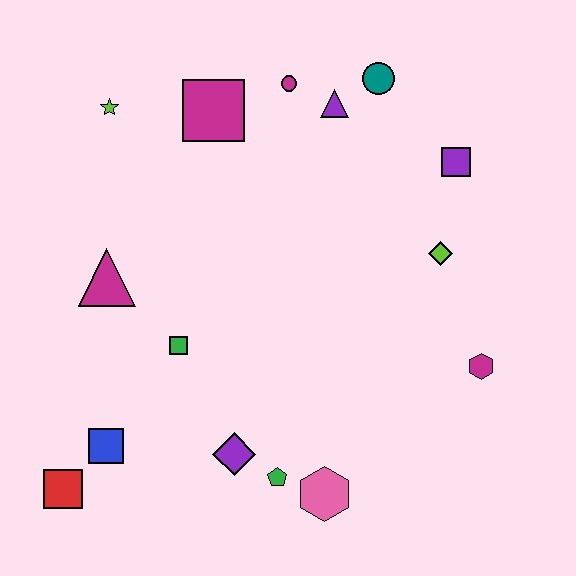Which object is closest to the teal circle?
The purple triangle is closest to the teal circle.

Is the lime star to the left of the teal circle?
Yes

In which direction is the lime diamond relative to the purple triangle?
The lime diamond is below the purple triangle.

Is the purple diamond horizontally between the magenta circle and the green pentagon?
No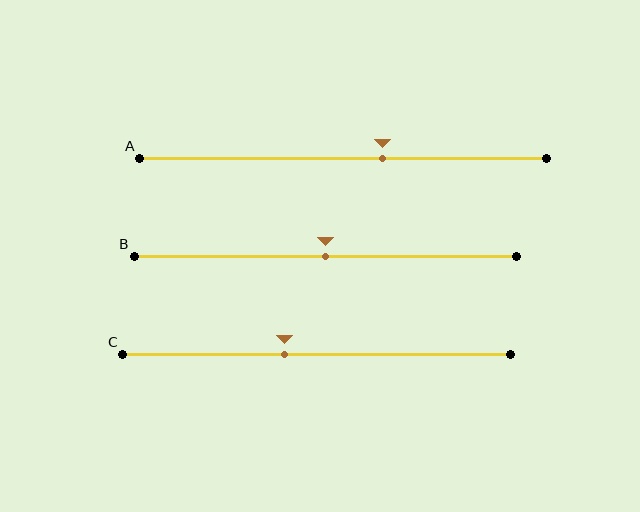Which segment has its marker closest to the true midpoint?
Segment B has its marker closest to the true midpoint.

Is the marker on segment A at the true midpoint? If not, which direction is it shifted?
No, the marker on segment A is shifted to the right by about 10% of the segment length.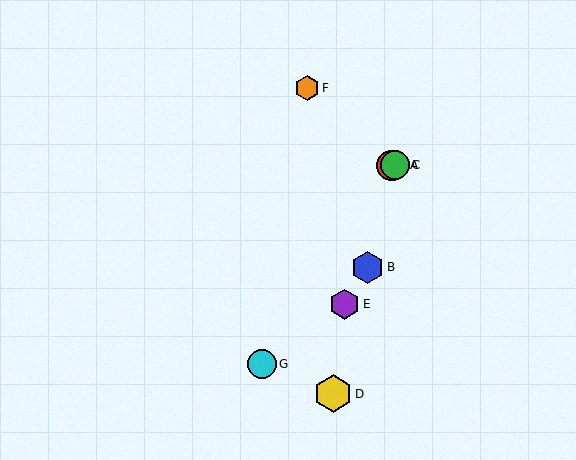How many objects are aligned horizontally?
2 objects (A, C) are aligned horizontally.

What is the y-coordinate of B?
Object B is at y≈267.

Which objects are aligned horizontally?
Objects A, C are aligned horizontally.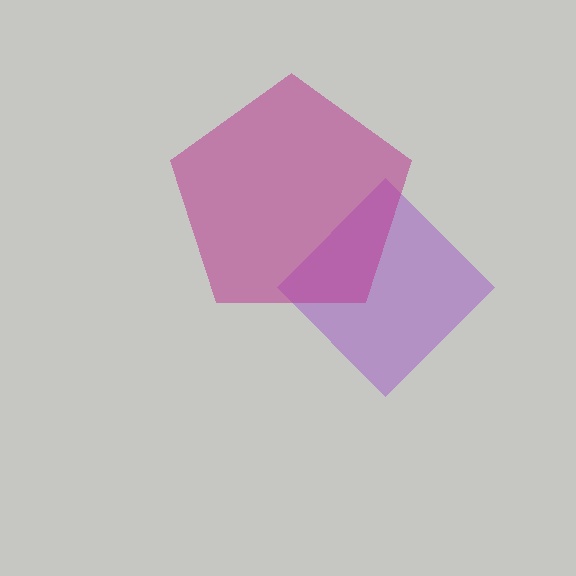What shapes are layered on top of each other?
The layered shapes are: a purple diamond, a magenta pentagon.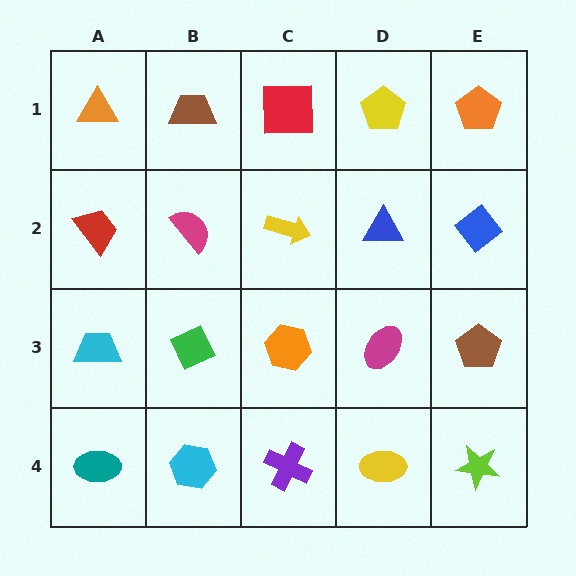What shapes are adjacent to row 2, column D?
A yellow pentagon (row 1, column D), a magenta ellipse (row 3, column D), a yellow arrow (row 2, column C), a blue diamond (row 2, column E).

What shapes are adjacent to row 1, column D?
A blue triangle (row 2, column D), a red square (row 1, column C), an orange pentagon (row 1, column E).